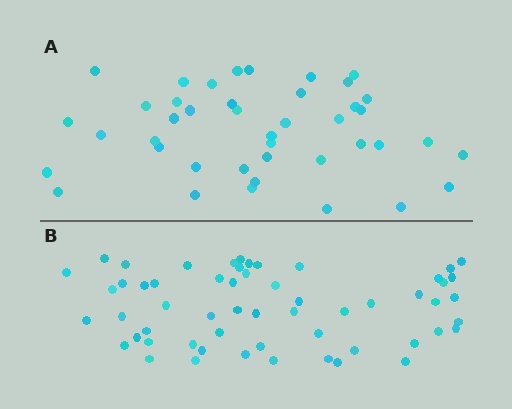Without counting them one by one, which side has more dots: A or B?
Region B (the bottom region) has more dots.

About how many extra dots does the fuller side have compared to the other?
Region B has approximately 15 more dots than region A.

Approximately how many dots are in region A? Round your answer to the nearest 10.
About 40 dots. (The exact count is 42, which rounds to 40.)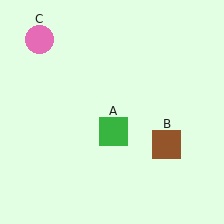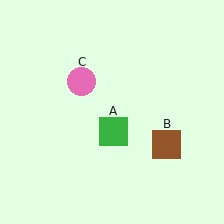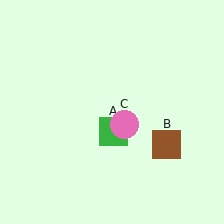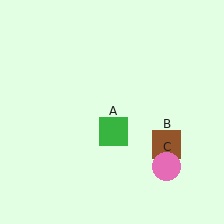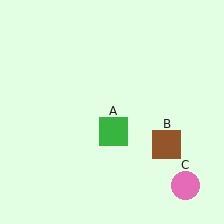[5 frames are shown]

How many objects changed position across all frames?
1 object changed position: pink circle (object C).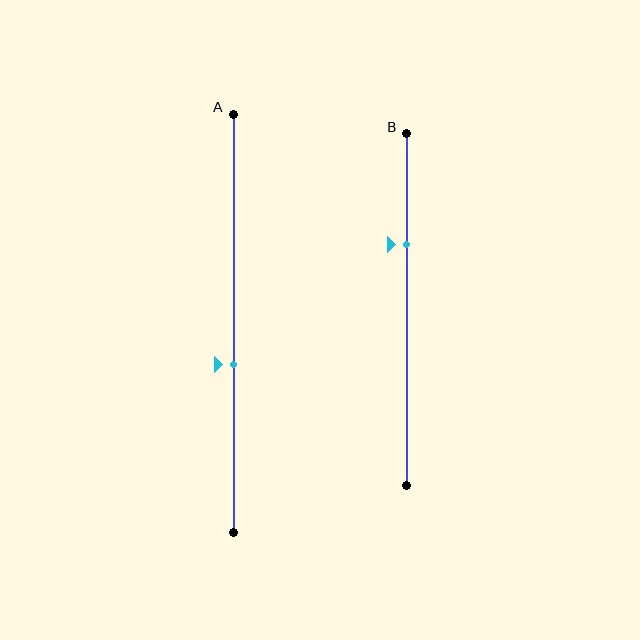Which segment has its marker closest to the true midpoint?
Segment A has its marker closest to the true midpoint.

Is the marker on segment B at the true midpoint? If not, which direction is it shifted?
No, the marker on segment B is shifted upward by about 19% of the segment length.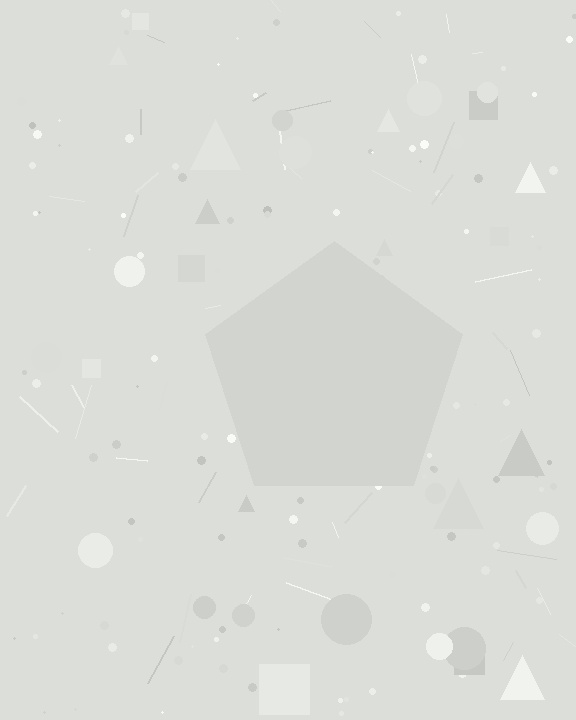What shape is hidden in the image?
A pentagon is hidden in the image.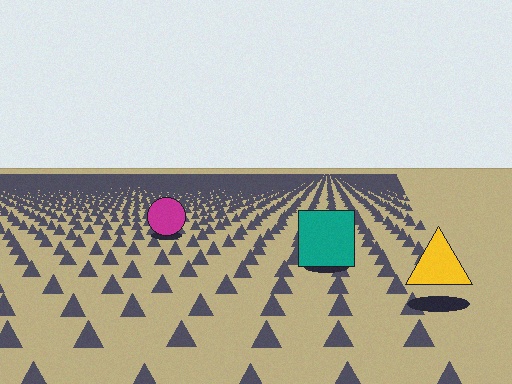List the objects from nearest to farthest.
From nearest to farthest: the yellow triangle, the teal square, the magenta circle.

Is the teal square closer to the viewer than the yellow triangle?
No. The yellow triangle is closer — you can tell from the texture gradient: the ground texture is coarser near it.